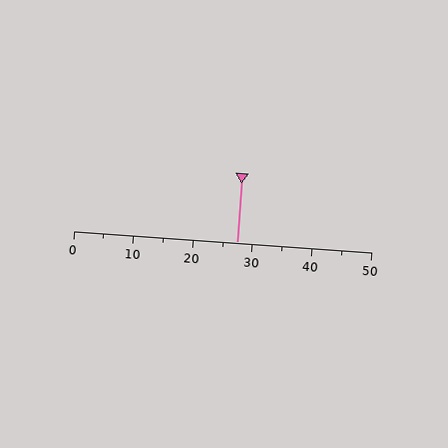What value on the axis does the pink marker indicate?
The marker indicates approximately 27.5.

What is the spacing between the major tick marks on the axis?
The major ticks are spaced 10 apart.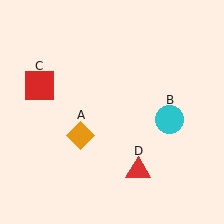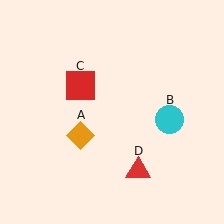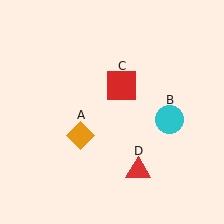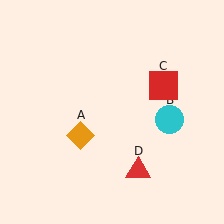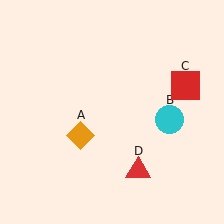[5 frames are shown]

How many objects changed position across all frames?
1 object changed position: red square (object C).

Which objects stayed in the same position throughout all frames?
Orange diamond (object A) and cyan circle (object B) and red triangle (object D) remained stationary.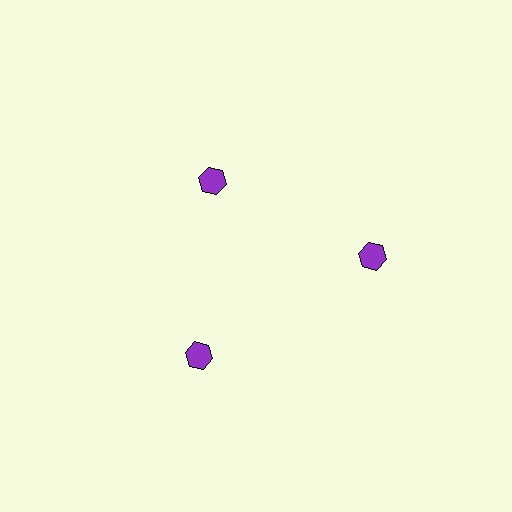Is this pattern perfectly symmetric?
No. The 3 purple hexagons are arranged in a ring, but one element near the 11 o'clock position is pulled inward toward the center, breaking the 3-fold rotational symmetry.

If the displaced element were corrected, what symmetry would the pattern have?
It would have 3-fold rotational symmetry — the pattern would map onto itself every 120 degrees.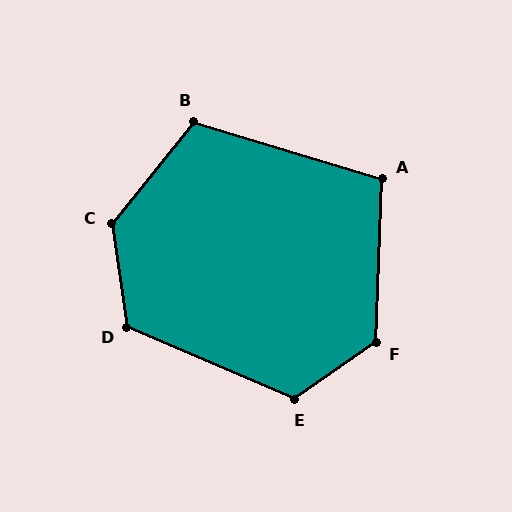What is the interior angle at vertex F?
Approximately 127 degrees (obtuse).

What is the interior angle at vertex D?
Approximately 121 degrees (obtuse).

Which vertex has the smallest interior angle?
A, at approximately 105 degrees.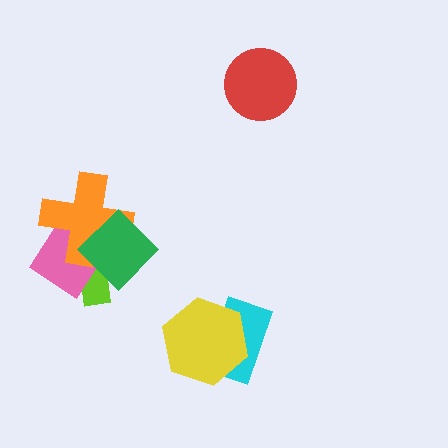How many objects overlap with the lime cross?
3 objects overlap with the lime cross.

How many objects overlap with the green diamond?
3 objects overlap with the green diamond.